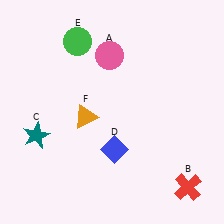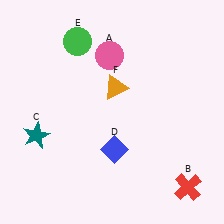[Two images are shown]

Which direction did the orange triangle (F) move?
The orange triangle (F) moved right.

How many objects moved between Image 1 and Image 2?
1 object moved between the two images.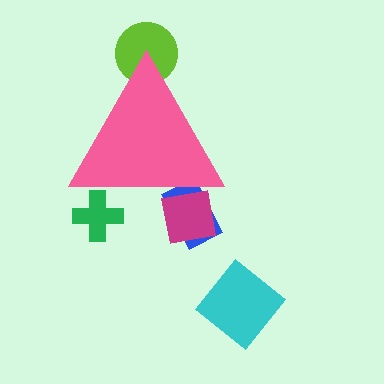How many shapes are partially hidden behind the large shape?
4 shapes are partially hidden.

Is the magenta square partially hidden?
Yes, the magenta square is partially hidden behind the pink triangle.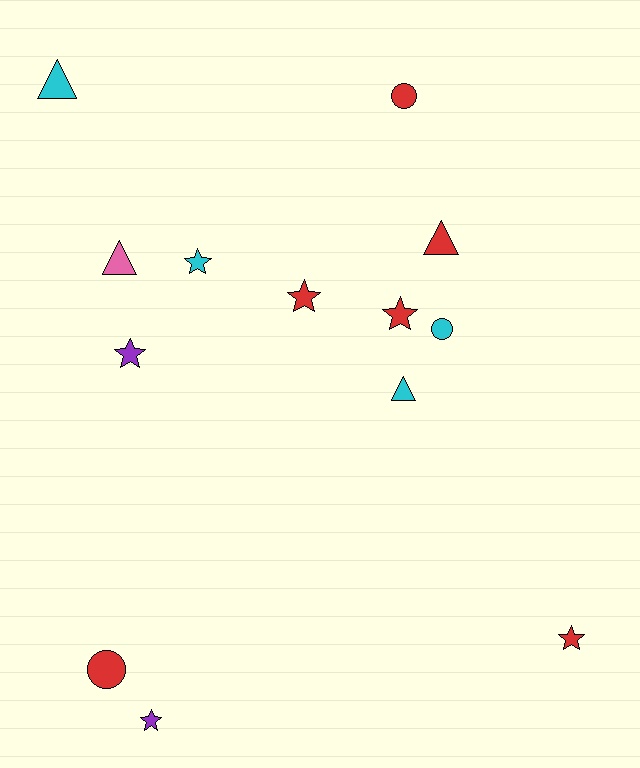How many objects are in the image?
There are 13 objects.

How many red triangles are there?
There is 1 red triangle.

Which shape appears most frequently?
Star, with 6 objects.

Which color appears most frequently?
Red, with 6 objects.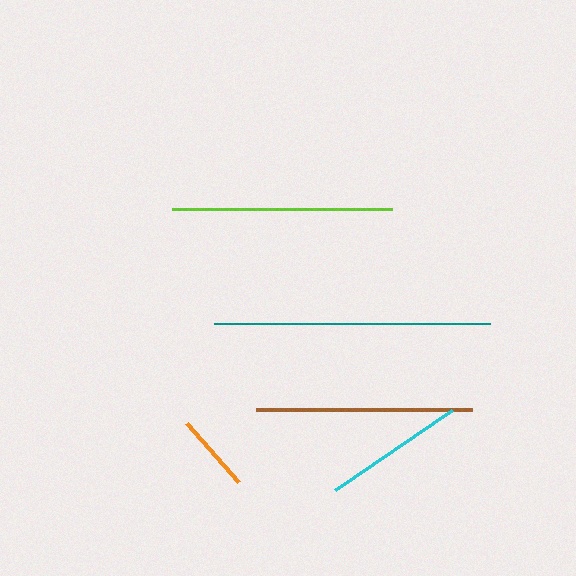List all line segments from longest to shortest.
From longest to shortest: teal, lime, brown, cyan, orange.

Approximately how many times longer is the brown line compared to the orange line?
The brown line is approximately 2.7 times the length of the orange line.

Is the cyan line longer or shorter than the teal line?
The teal line is longer than the cyan line.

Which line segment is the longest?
The teal line is the longest at approximately 276 pixels.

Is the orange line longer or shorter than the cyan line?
The cyan line is longer than the orange line.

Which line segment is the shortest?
The orange line is the shortest at approximately 80 pixels.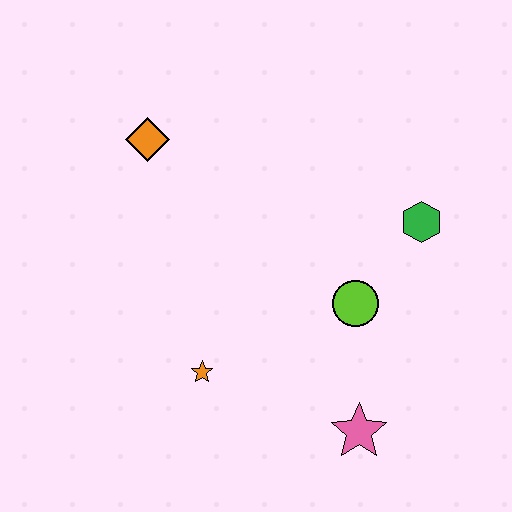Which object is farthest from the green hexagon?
The orange diamond is farthest from the green hexagon.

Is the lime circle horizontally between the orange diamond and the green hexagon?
Yes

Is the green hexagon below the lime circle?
No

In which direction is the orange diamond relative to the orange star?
The orange diamond is above the orange star.